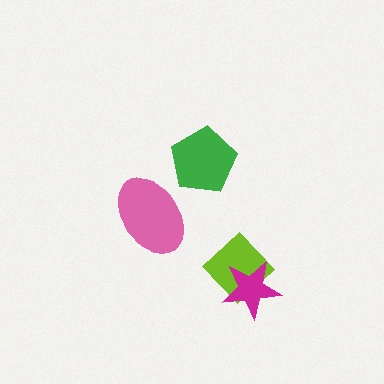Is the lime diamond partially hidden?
Yes, it is partially covered by another shape.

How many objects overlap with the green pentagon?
0 objects overlap with the green pentagon.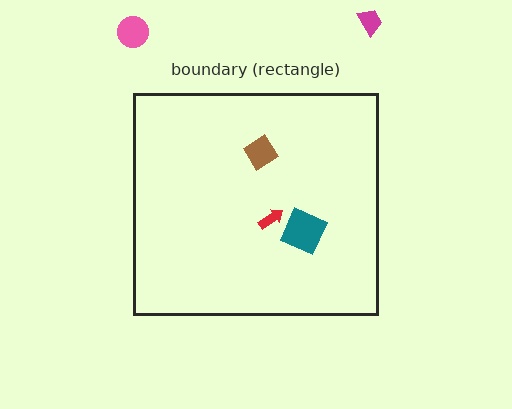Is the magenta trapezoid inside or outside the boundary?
Outside.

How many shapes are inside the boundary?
3 inside, 2 outside.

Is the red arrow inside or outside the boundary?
Inside.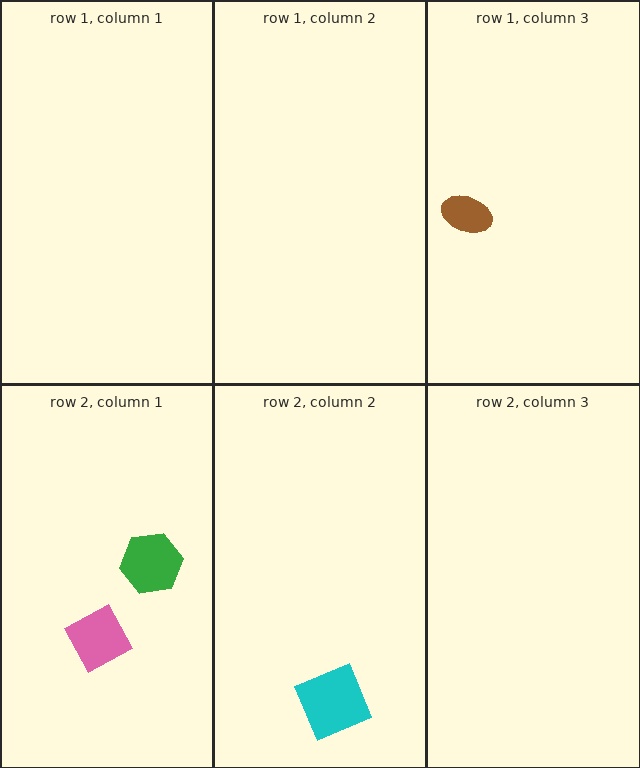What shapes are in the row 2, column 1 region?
The green hexagon, the pink diamond.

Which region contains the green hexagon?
The row 2, column 1 region.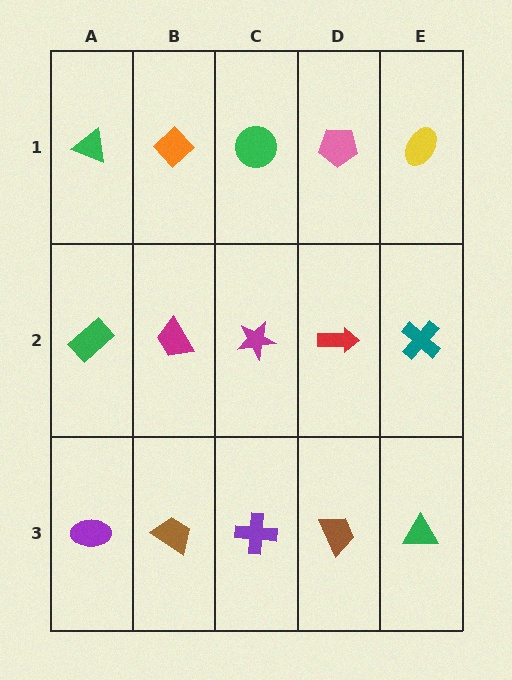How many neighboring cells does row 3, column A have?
2.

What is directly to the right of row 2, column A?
A magenta trapezoid.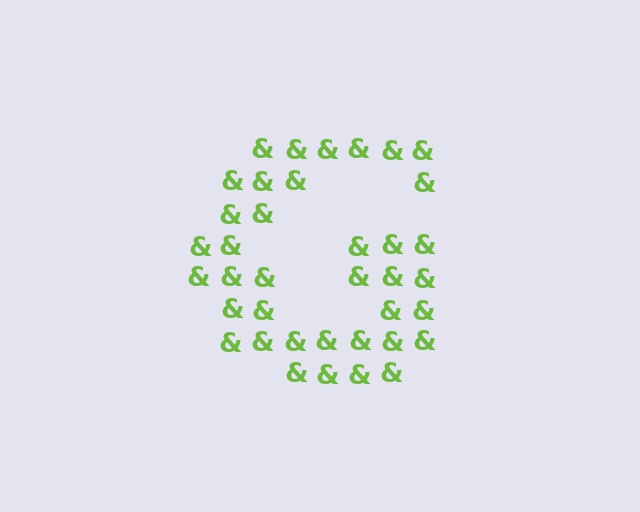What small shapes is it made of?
It is made of small ampersands.